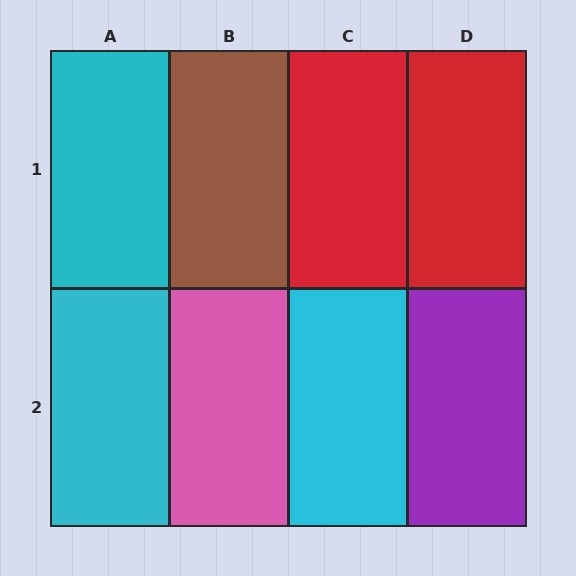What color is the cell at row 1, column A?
Cyan.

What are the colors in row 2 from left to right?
Cyan, pink, cyan, purple.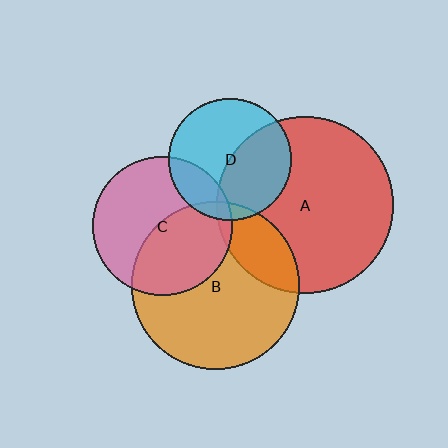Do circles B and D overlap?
Yes.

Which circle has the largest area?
Circle A (red).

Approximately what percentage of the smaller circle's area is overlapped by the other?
Approximately 5%.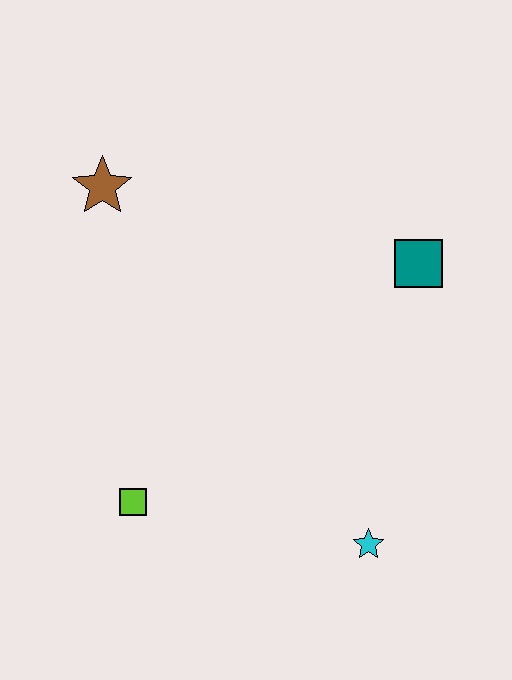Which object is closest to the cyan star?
The lime square is closest to the cyan star.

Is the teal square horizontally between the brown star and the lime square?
No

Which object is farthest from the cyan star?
The brown star is farthest from the cyan star.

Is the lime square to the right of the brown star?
Yes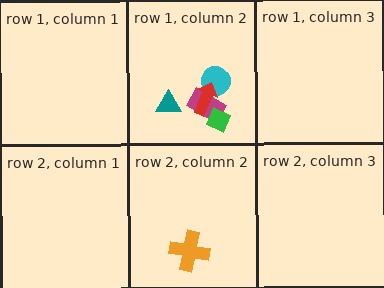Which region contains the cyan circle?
The row 1, column 2 region.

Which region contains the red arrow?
The row 1, column 2 region.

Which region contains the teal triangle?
The row 1, column 2 region.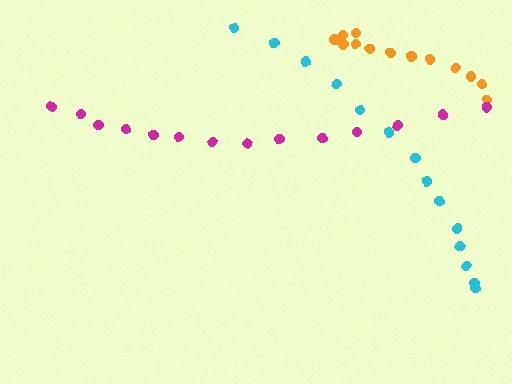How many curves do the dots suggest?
There are 3 distinct paths.